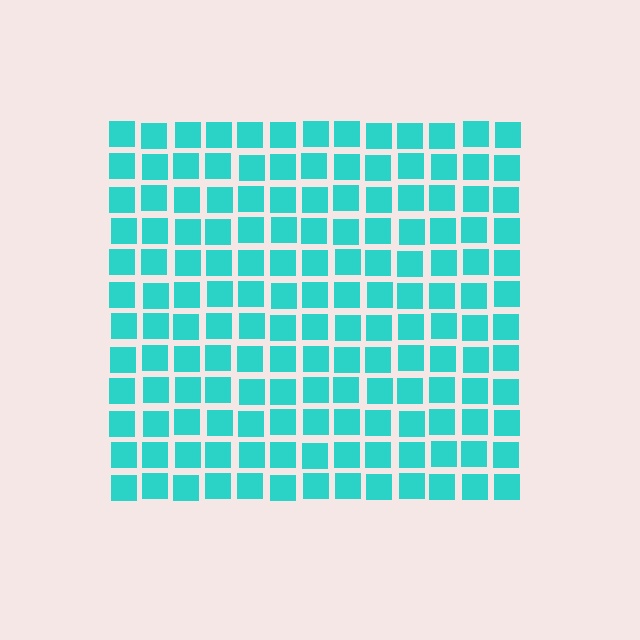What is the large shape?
The large shape is a square.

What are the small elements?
The small elements are squares.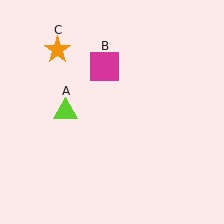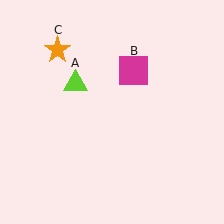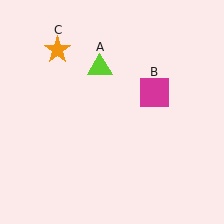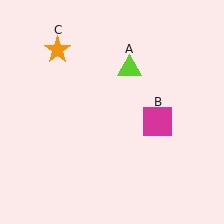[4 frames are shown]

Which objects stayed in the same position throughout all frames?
Orange star (object C) remained stationary.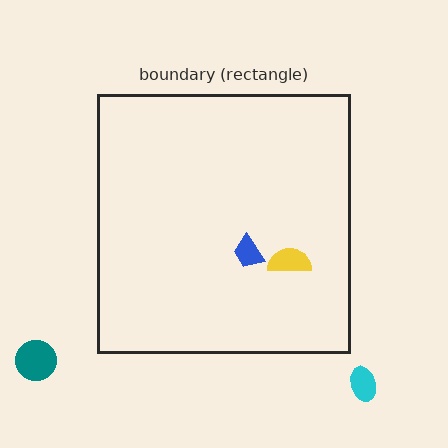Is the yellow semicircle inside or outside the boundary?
Inside.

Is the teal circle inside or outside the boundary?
Outside.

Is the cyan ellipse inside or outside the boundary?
Outside.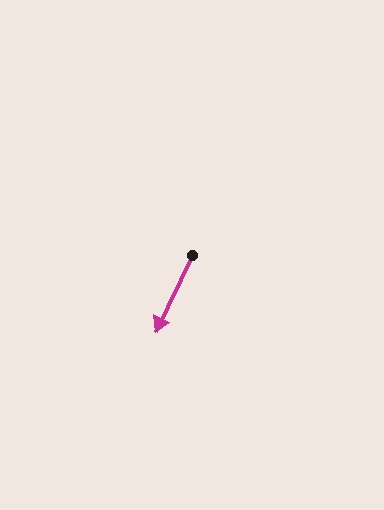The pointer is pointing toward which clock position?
Roughly 7 o'clock.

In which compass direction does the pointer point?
Southwest.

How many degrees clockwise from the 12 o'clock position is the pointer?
Approximately 205 degrees.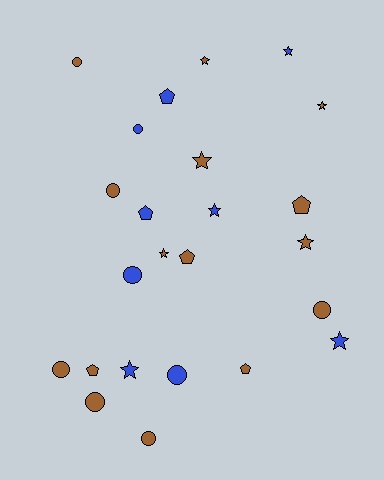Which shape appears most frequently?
Star, with 9 objects.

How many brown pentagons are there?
There are 4 brown pentagons.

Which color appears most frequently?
Brown, with 15 objects.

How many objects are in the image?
There are 24 objects.